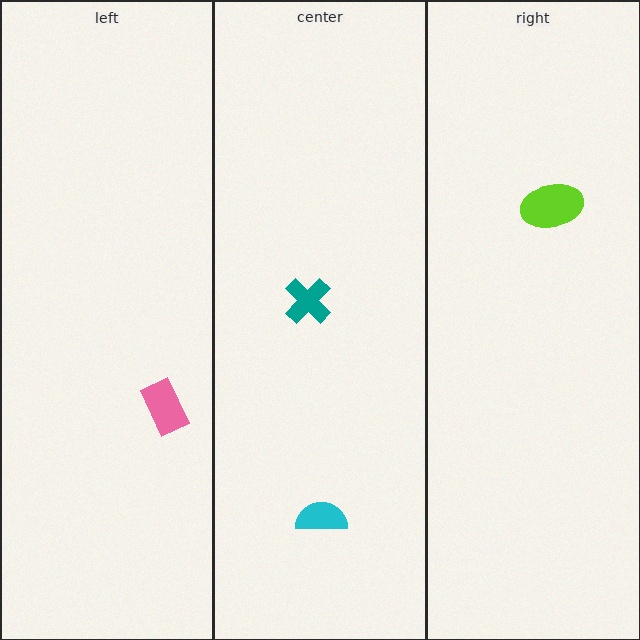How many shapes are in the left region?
1.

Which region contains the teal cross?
The center region.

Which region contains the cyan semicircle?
The center region.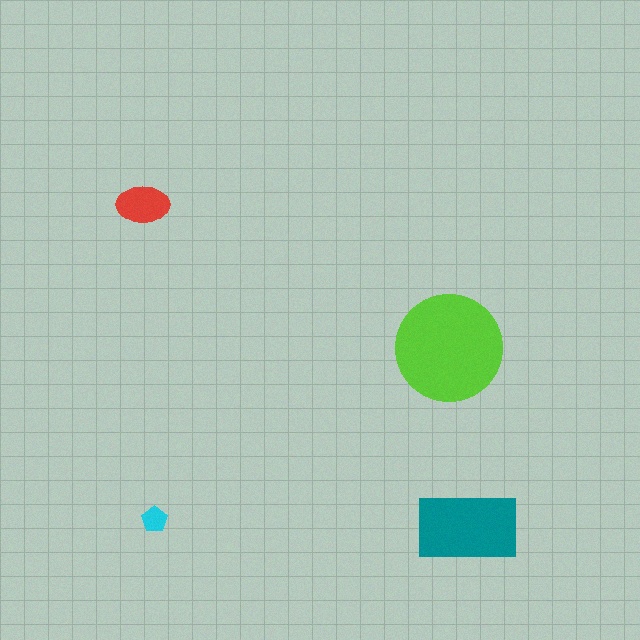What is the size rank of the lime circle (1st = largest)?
1st.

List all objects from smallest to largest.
The cyan pentagon, the red ellipse, the teal rectangle, the lime circle.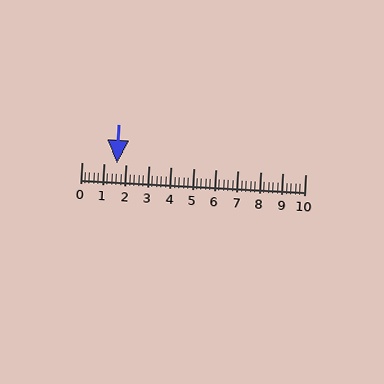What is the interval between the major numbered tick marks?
The major tick marks are spaced 1 units apart.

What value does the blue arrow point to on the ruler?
The blue arrow points to approximately 1.6.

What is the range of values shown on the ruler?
The ruler shows values from 0 to 10.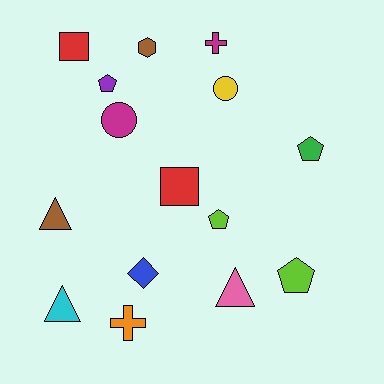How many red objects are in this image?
There are 2 red objects.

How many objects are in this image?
There are 15 objects.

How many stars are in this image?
There are no stars.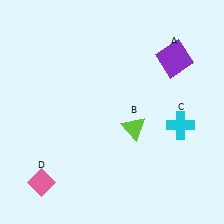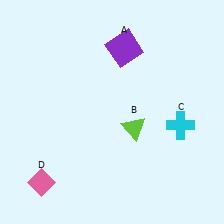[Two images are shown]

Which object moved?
The purple square (A) moved left.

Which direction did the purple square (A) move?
The purple square (A) moved left.